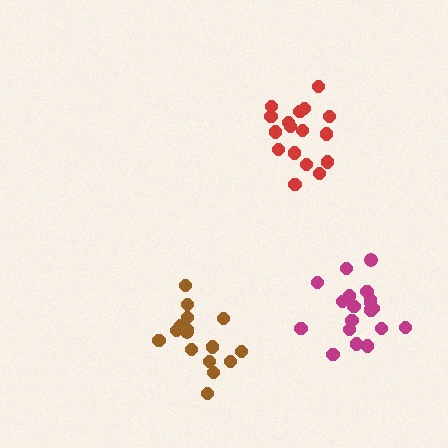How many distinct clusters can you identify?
There are 3 distinct clusters.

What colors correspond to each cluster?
The clusters are colored: red, magenta, brown.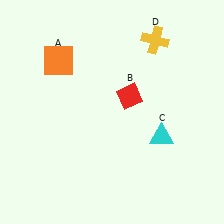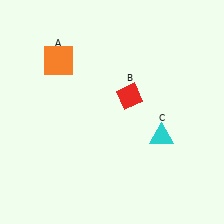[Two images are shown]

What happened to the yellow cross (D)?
The yellow cross (D) was removed in Image 2. It was in the top-right area of Image 1.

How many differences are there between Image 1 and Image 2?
There is 1 difference between the two images.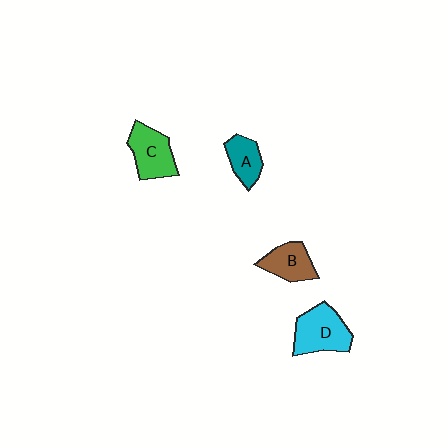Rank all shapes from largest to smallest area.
From largest to smallest: D (cyan), C (green), B (brown), A (teal).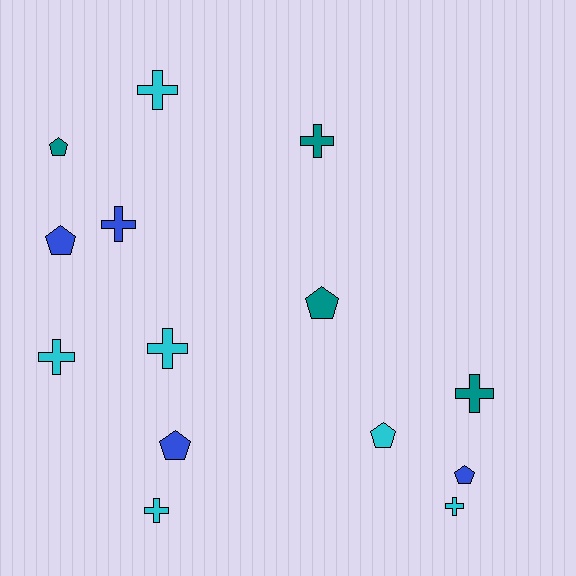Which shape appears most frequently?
Cross, with 8 objects.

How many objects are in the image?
There are 14 objects.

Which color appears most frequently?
Cyan, with 6 objects.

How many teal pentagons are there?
There are 2 teal pentagons.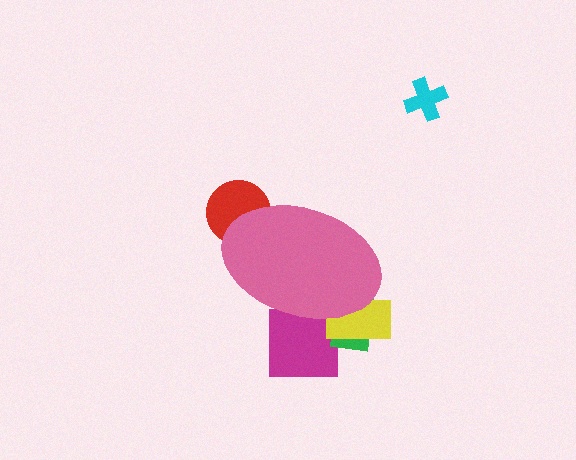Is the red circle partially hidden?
Yes, the red circle is partially hidden behind the pink ellipse.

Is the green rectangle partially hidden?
Yes, the green rectangle is partially hidden behind the pink ellipse.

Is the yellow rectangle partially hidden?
Yes, the yellow rectangle is partially hidden behind the pink ellipse.